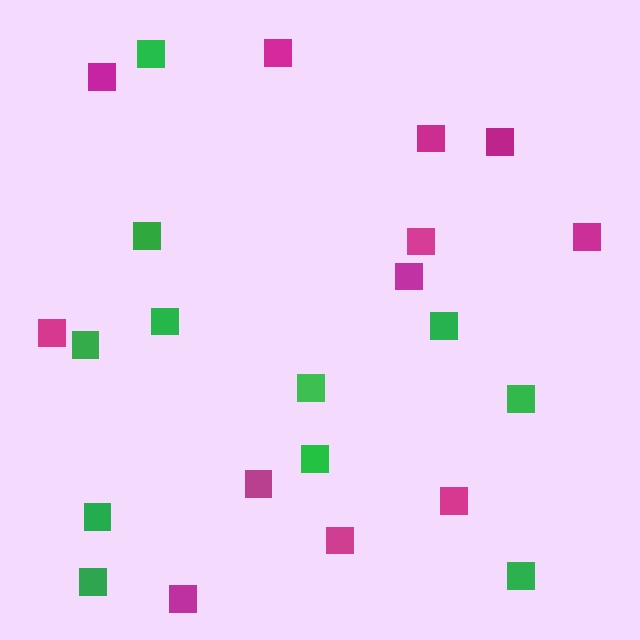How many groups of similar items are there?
There are 2 groups: one group of magenta squares (12) and one group of green squares (11).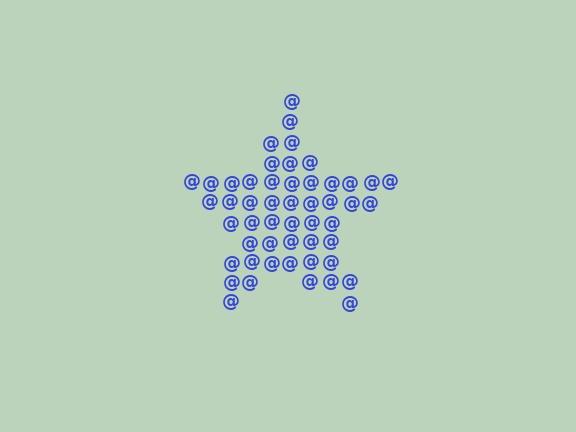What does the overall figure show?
The overall figure shows a star.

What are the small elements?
The small elements are at signs.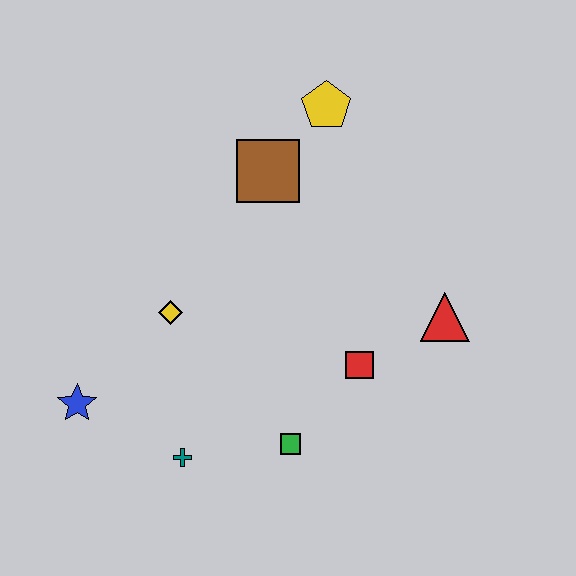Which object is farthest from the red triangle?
The blue star is farthest from the red triangle.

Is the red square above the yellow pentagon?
No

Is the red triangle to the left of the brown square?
No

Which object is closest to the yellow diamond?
The blue star is closest to the yellow diamond.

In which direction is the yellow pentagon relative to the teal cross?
The yellow pentagon is above the teal cross.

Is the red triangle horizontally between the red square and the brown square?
No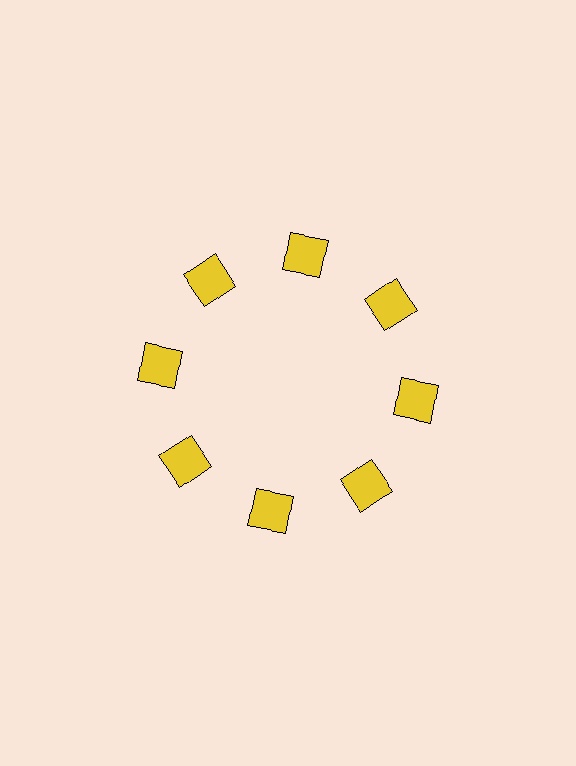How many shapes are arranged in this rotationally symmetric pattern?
There are 8 shapes, arranged in 8 groups of 1.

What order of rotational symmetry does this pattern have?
This pattern has 8-fold rotational symmetry.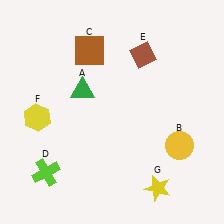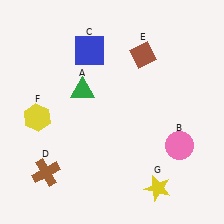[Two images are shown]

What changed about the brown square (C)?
In Image 1, C is brown. In Image 2, it changed to blue.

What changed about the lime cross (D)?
In Image 1, D is lime. In Image 2, it changed to brown.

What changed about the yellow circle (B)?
In Image 1, B is yellow. In Image 2, it changed to pink.